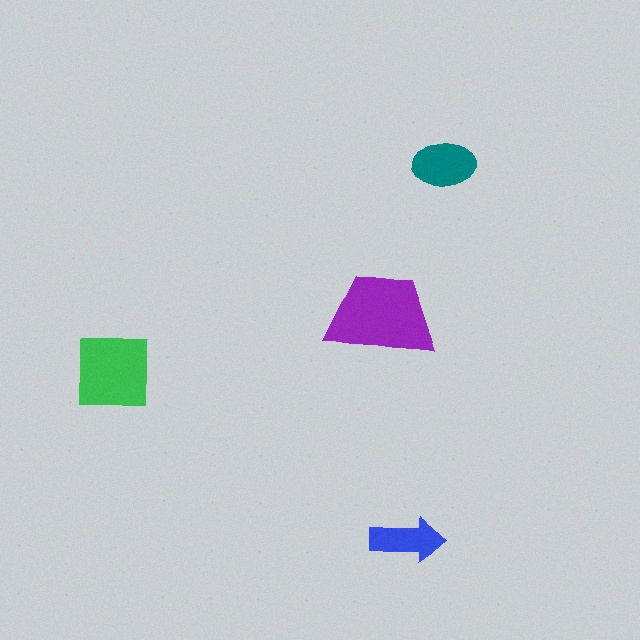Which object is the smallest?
The blue arrow.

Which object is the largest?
The purple trapezoid.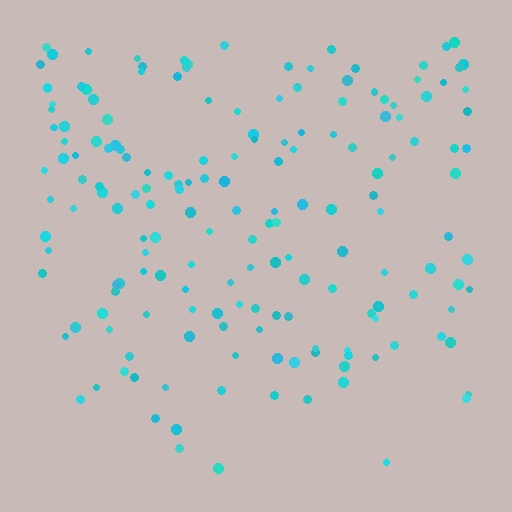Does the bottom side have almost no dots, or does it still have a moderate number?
Still a moderate number, just noticeably fewer than the top.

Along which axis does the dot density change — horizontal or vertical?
Vertical.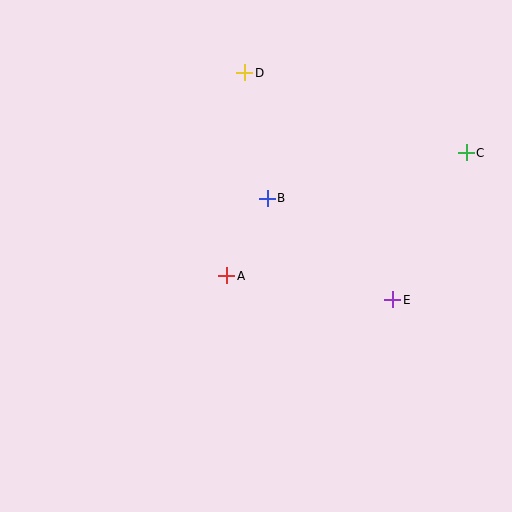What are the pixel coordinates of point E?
Point E is at (393, 300).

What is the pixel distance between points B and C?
The distance between B and C is 204 pixels.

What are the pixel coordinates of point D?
Point D is at (245, 73).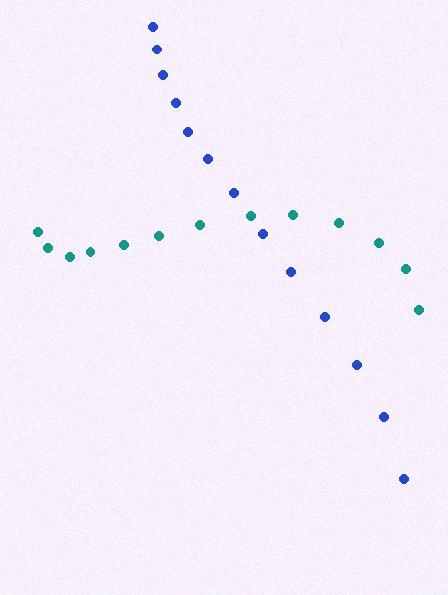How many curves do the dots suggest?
There are 2 distinct paths.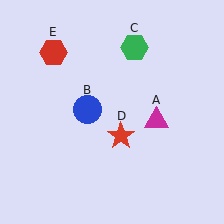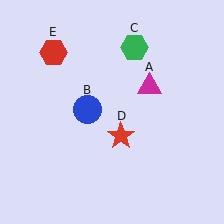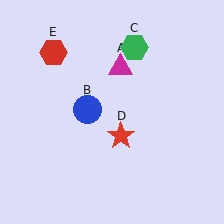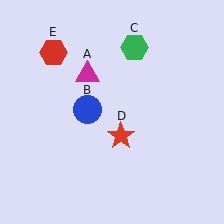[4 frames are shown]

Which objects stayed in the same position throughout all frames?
Blue circle (object B) and green hexagon (object C) and red star (object D) and red hexagon (object E) remained stationary.